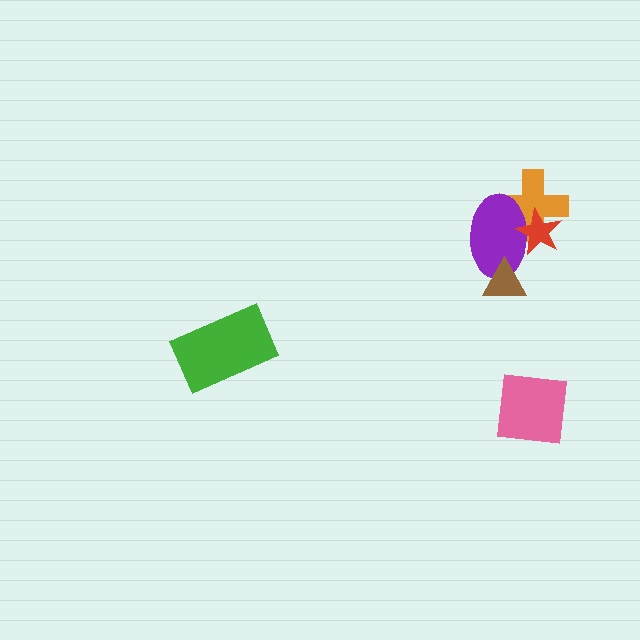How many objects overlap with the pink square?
0 objects overlap with the pink square.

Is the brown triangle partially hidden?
No, no other shape covers it.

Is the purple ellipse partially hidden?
Yes, it is partially covered by another shape.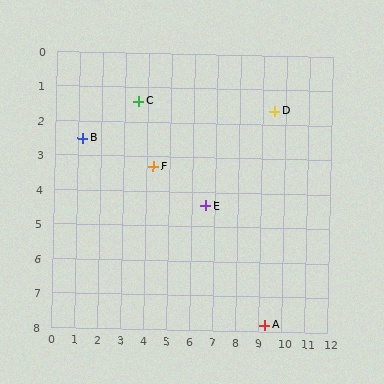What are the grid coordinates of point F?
Point F is at approximately (4.3, 3.3).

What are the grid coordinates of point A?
Point A is at approximately (9.3, 7.8).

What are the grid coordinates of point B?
Point B is at approximately (1.2, 2.5).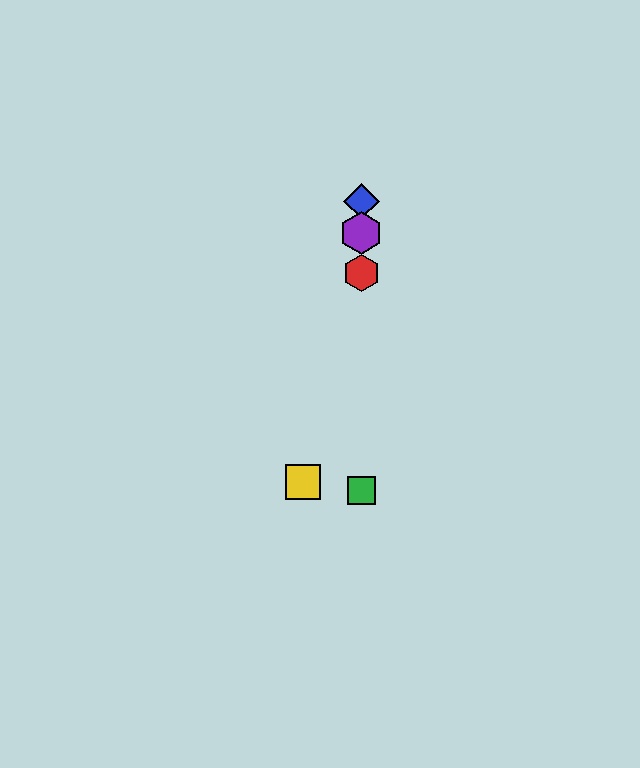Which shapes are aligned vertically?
The red hexagon, the blue diamond, the green square, the purple hexagon are aligned vertically.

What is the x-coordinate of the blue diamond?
The blue diamond is at x≈361.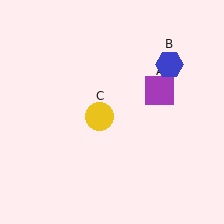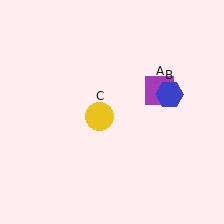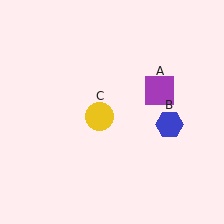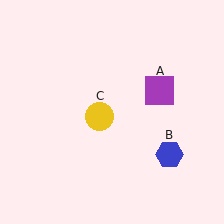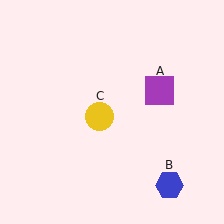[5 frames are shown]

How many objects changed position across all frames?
1 object changed position: blue hexagon (object B).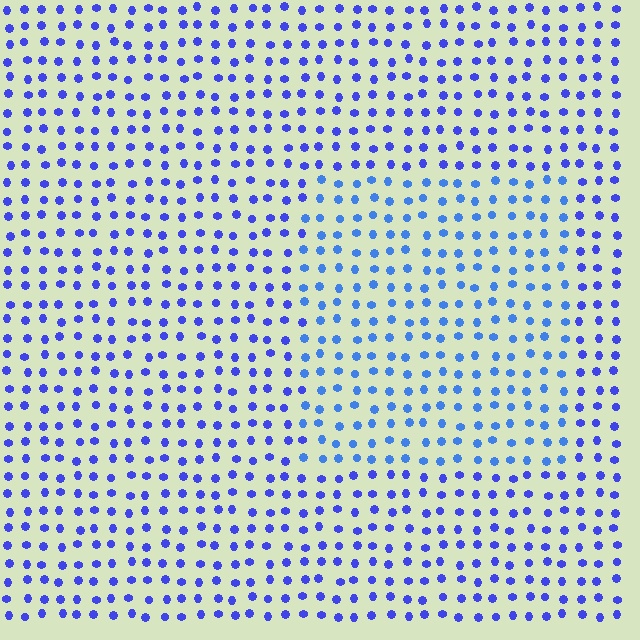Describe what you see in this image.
The image is filled with small blue elements in a uniform arrangement. A rectangle-shaped region is visible where the elements are tinted to a slightly different hue, forming a subtle color boundary.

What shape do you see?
I see a rectangle.